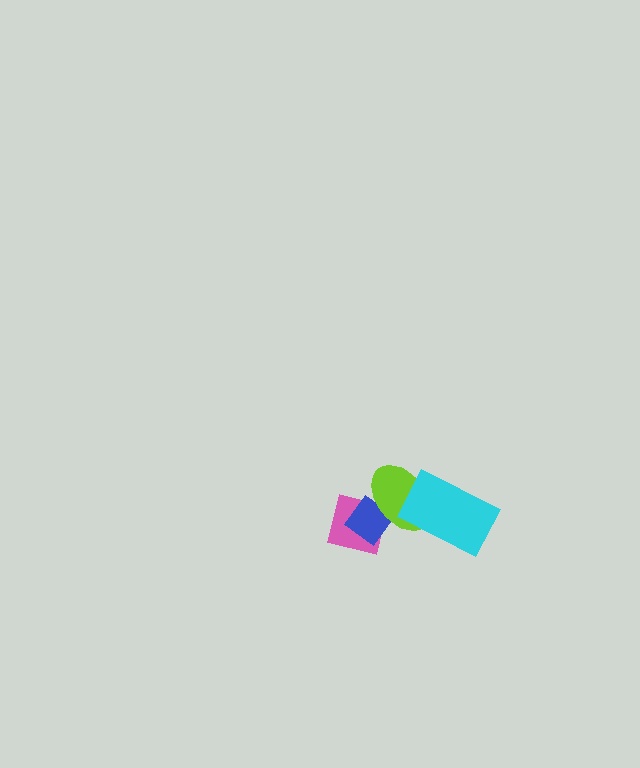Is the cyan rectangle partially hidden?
No, no other shape covers it.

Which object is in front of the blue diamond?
The lime ellipse is in front of the blue diamond.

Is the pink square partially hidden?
Yes, it is partially covered by another shape.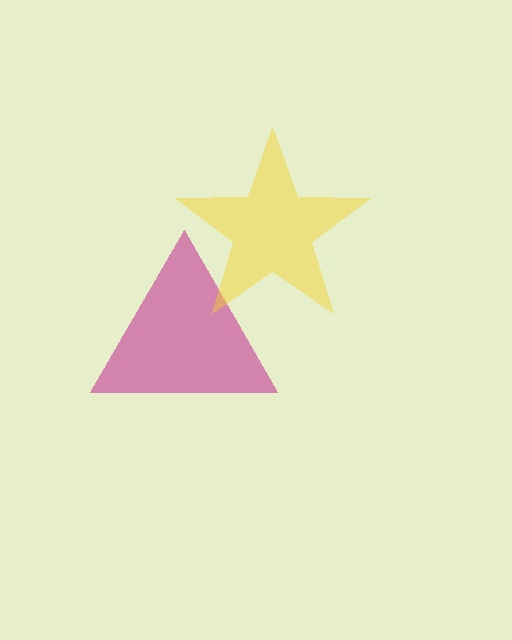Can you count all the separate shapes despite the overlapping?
Yes, there are 2 separate shapes.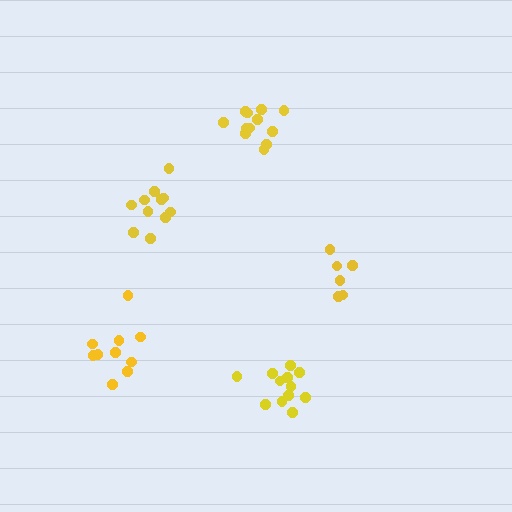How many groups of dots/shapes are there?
There are 5 groups.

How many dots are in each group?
Group 1: 12 dots, Group 2: 12 dots, Group 3: 10 dots, Group 4: 6 dots, Group 5: 11 dots (51 total).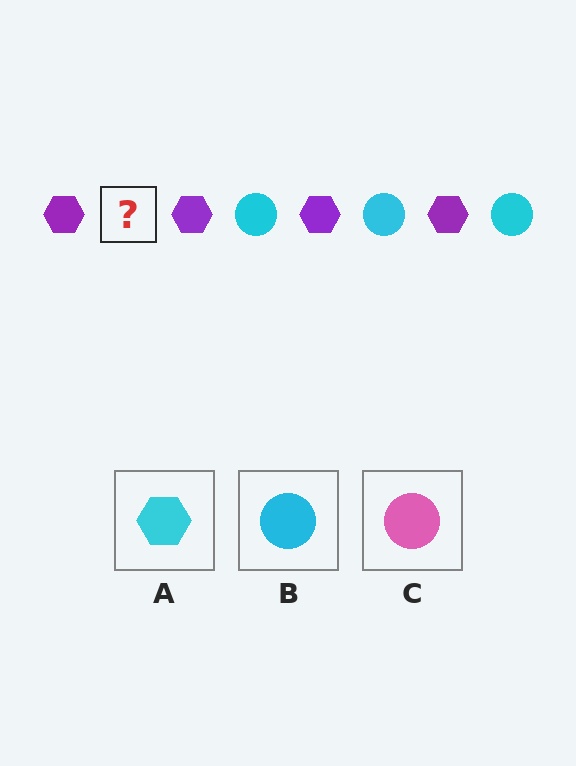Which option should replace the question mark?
Option B.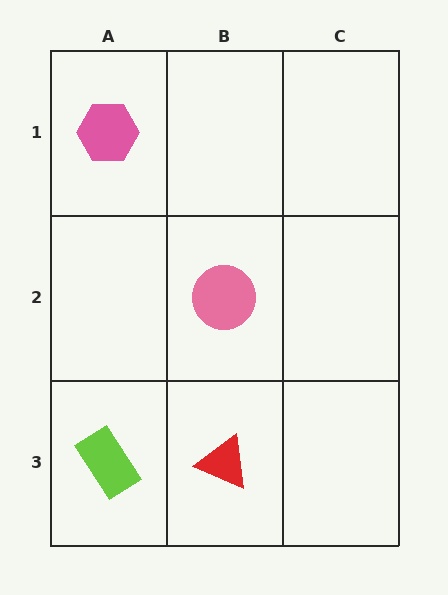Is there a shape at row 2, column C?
No, that cell is empty.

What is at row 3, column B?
A red triangle.